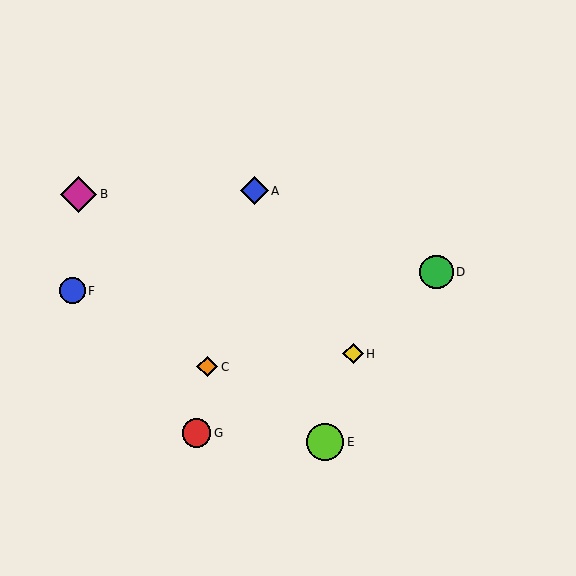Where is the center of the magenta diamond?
The center of the magenta diamond is at (79, 194).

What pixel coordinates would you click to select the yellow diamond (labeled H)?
Click at (353, 354) to select the yellow diamond H.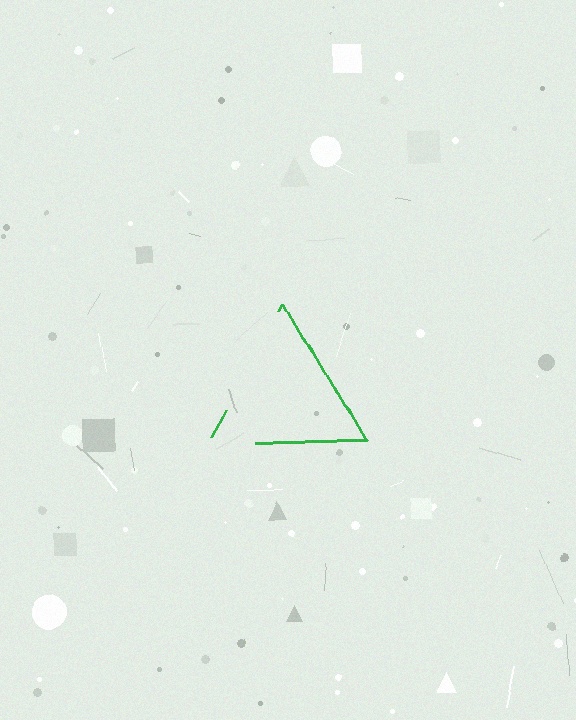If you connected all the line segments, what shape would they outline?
They would outline a triangle.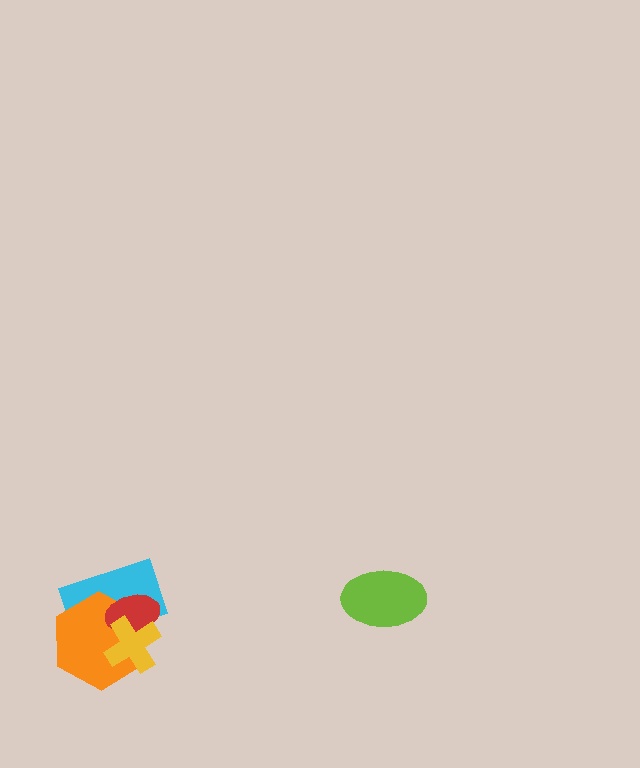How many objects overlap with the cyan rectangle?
3 objects overlap with the cyan rectangle.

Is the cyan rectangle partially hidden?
Yes, it is partially covered by another shape.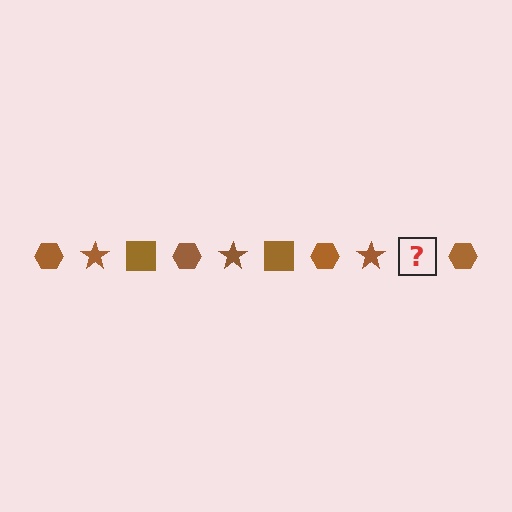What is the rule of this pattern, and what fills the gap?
The rule is that the pattern cycles through hexagon, star, square shapes in brown. The gap should be filled with a brown square.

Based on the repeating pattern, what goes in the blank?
The blank should be a brown square.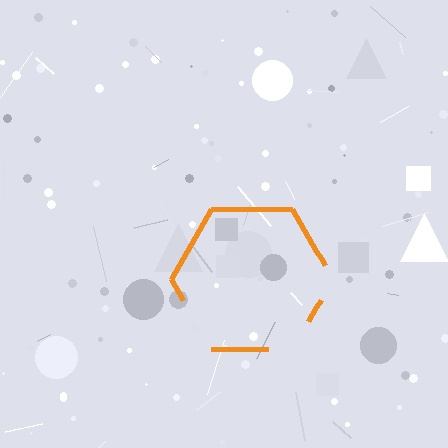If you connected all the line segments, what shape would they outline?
They would outline a hexagon.